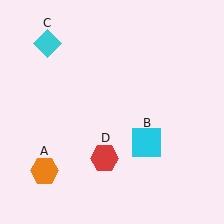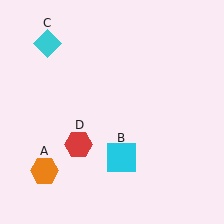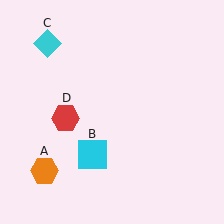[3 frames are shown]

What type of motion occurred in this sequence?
The cyan square (object B), red hexagon (object D) rotated clockwise around the center of the scene.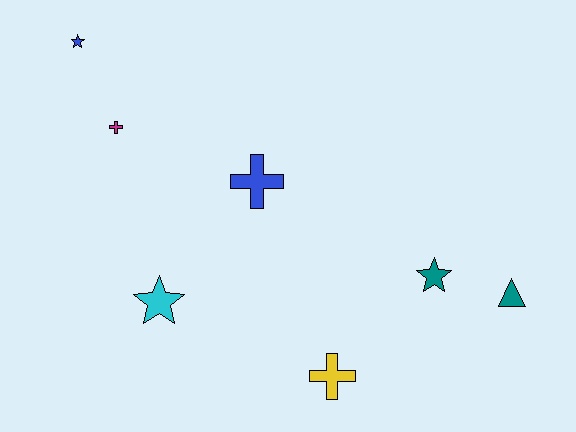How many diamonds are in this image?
There are no diamonds.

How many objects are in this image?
There are 7 objects.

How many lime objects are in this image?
There are no lime objects.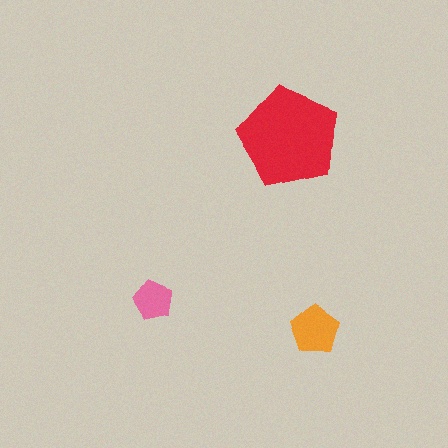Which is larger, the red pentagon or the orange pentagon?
The red one.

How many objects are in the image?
There are 3 objects in the image.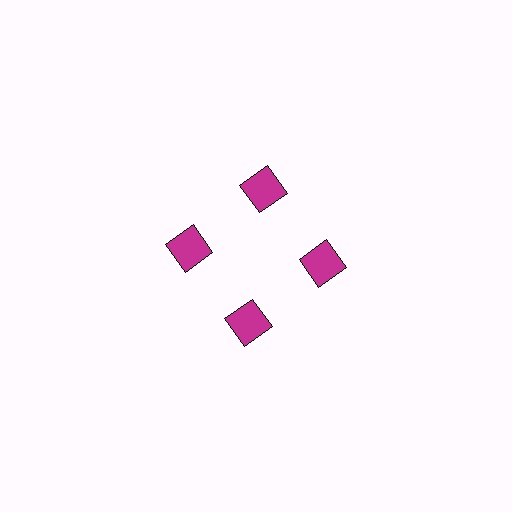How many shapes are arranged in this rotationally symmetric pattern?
There are 4 shapes, arranged in 4 groups of 1.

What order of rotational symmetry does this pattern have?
This pattern has 4-fold rotational symmetry.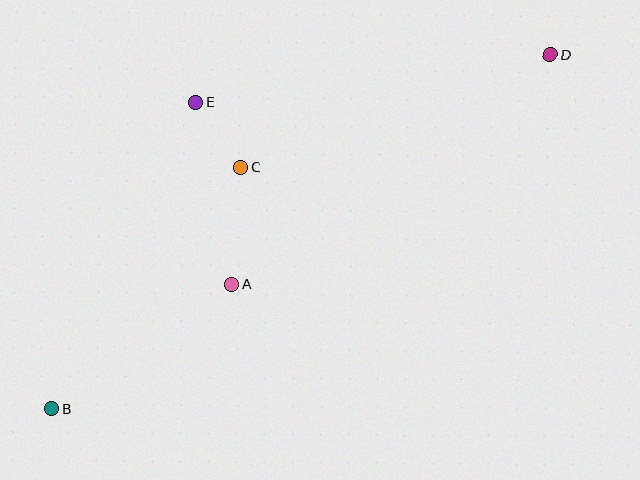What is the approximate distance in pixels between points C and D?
The distance between C and D is approximately 330 pixels.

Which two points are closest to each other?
Points C and E are closest to each other.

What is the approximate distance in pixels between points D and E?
The distance between D and E is approximately 358 pixels.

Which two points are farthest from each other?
Points B and D are farthest from each other.